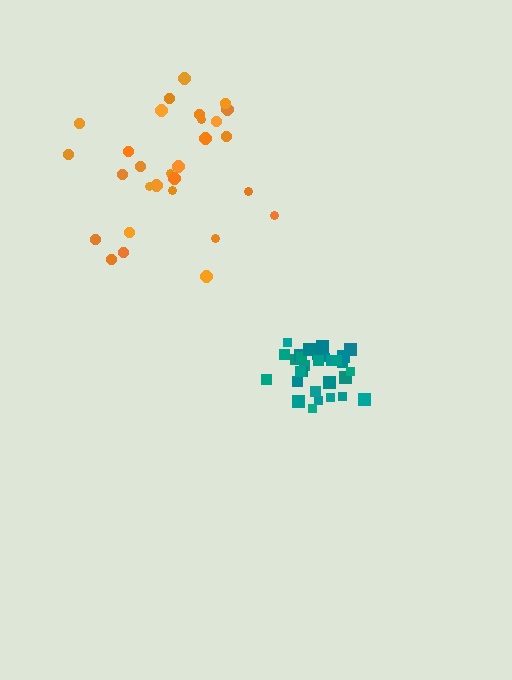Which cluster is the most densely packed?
Teal.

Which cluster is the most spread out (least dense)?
Orange.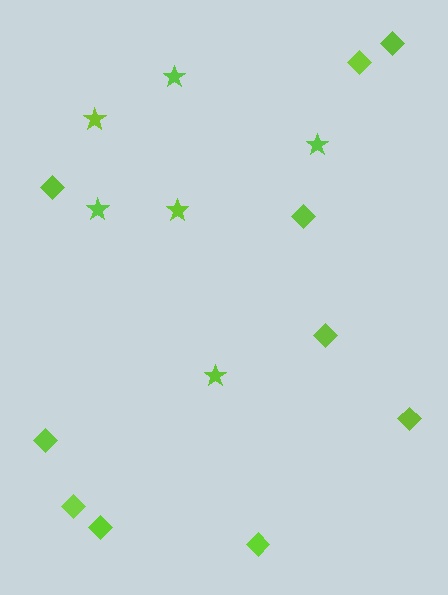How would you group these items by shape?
There are 2 groups: one group of stars (6) and one group of diamonds (10).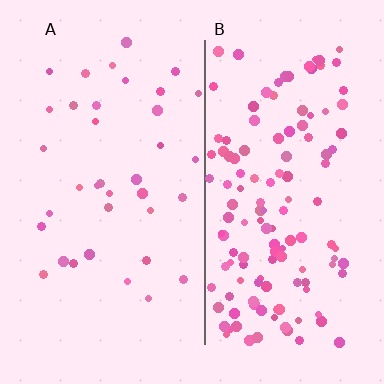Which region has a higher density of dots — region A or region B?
B (the right).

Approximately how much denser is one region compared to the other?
Approximately 3.7× — region B over region A.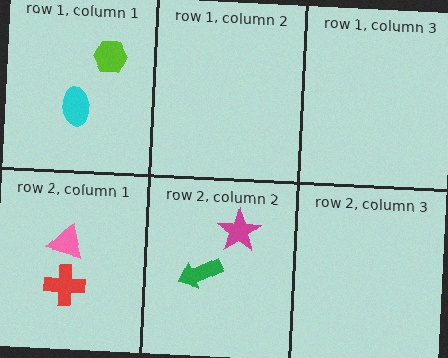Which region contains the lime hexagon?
The row 1, column 1 region.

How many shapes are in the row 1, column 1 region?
2.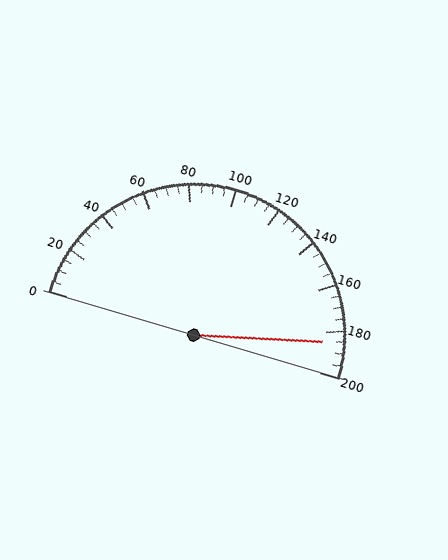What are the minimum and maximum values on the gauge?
The gauge ranges from 0 to 200.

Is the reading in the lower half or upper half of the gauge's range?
The reading is in the upper half of the range (0 to 200).